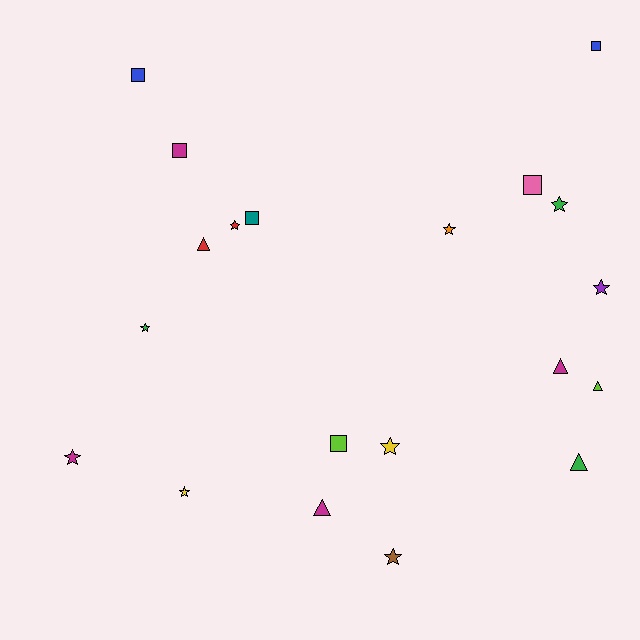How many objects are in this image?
There are 20 objects.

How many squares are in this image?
There are 6 squares.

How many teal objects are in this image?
There is 1 teal object.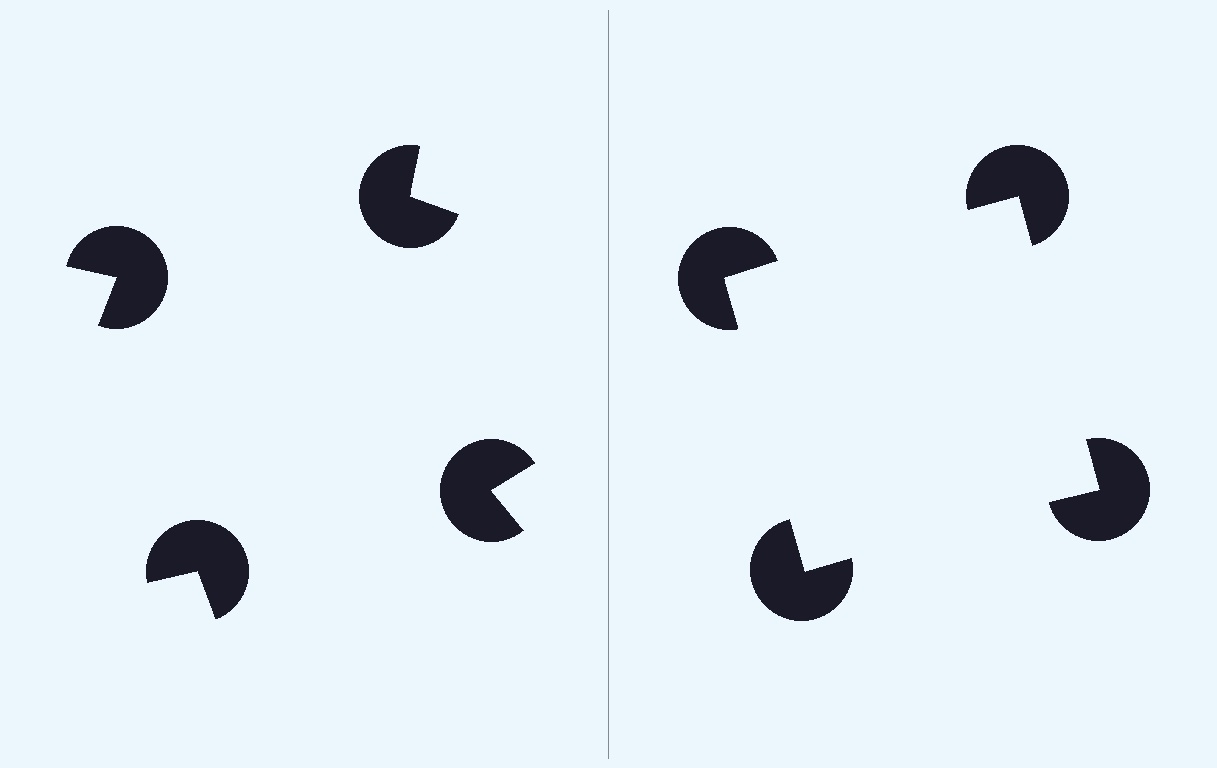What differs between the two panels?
The pac-man discs are positioned identically on both sides; only the wedge orientations differ. On the right they align to a square; on the left they are misaligned.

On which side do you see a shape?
An illusory square appears on the right side. On the left side the wedge cuts are rotated, so no coherent shape forms.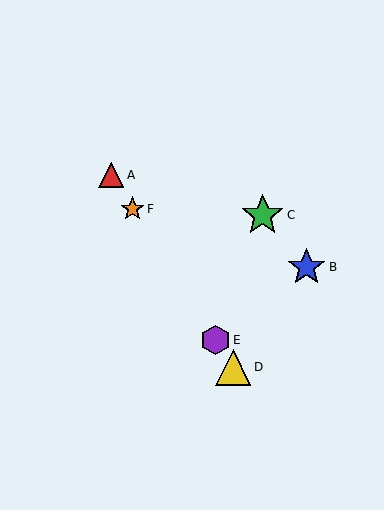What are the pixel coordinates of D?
Object D is at (233, 367).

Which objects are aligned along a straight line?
Objects A, D, E, F are aligned along a straight line.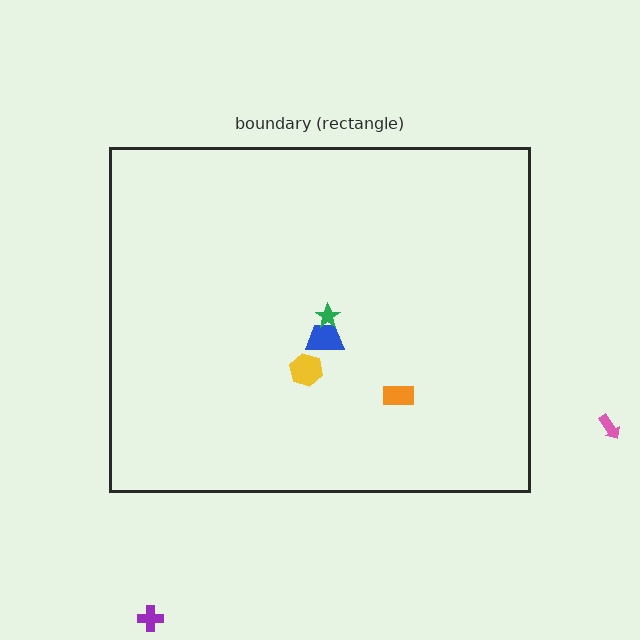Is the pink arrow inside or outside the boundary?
Outside.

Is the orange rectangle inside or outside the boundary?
Inside.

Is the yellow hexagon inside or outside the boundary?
Inside.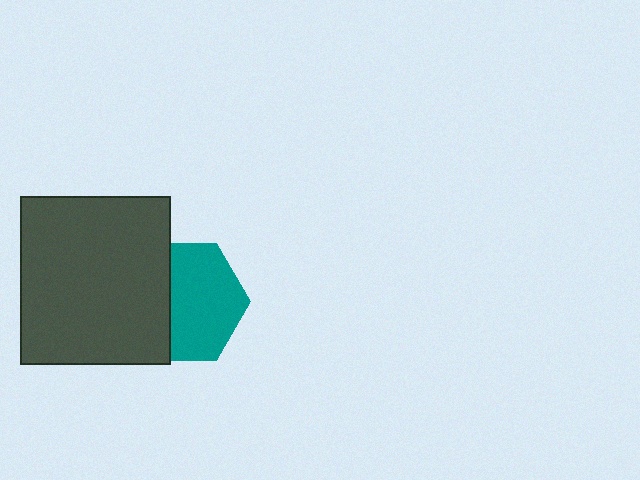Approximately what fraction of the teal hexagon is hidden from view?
Roughly 39% of the teal hexagon is hidden behind the dark gray rectangle.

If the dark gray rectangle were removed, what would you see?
You would see the complete teal hexagon.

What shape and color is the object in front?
The object in front is a dark gray rectangle.